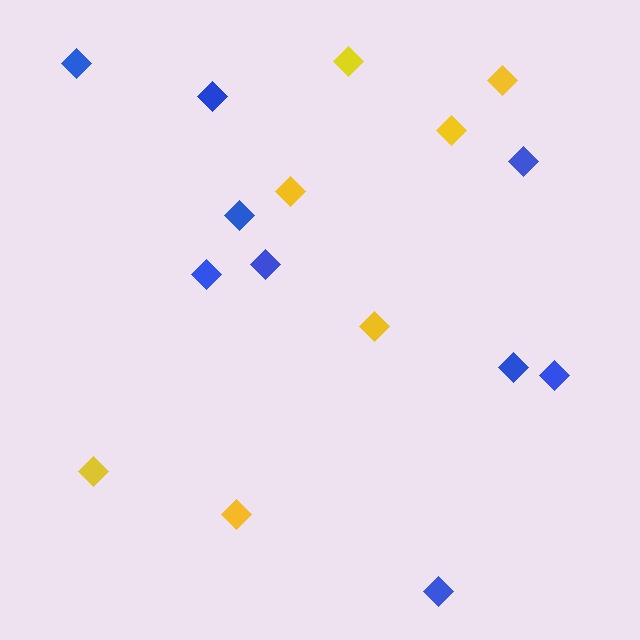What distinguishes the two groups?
There are 2 groups: one group of blue diamonds (9) and one group of yellow diamonds (7).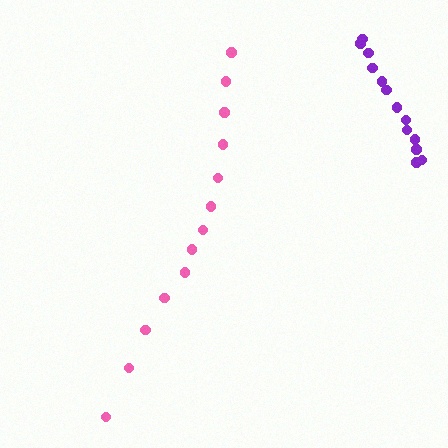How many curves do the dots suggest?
There are 2 distinct paths.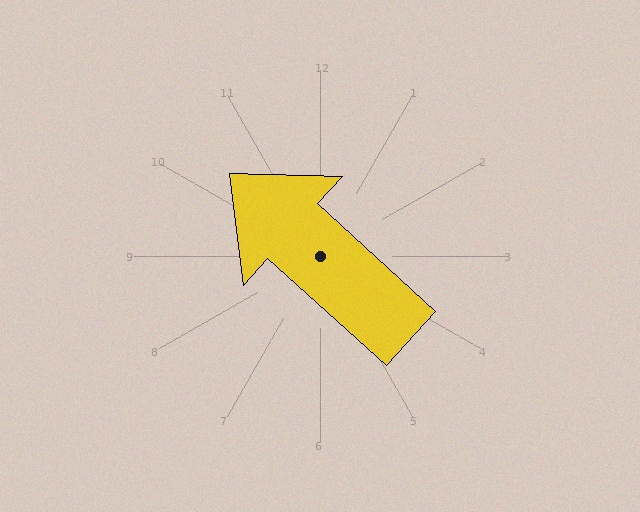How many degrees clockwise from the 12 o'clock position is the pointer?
Approximately 312 degrees.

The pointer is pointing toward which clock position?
Roughly 10 o'clock.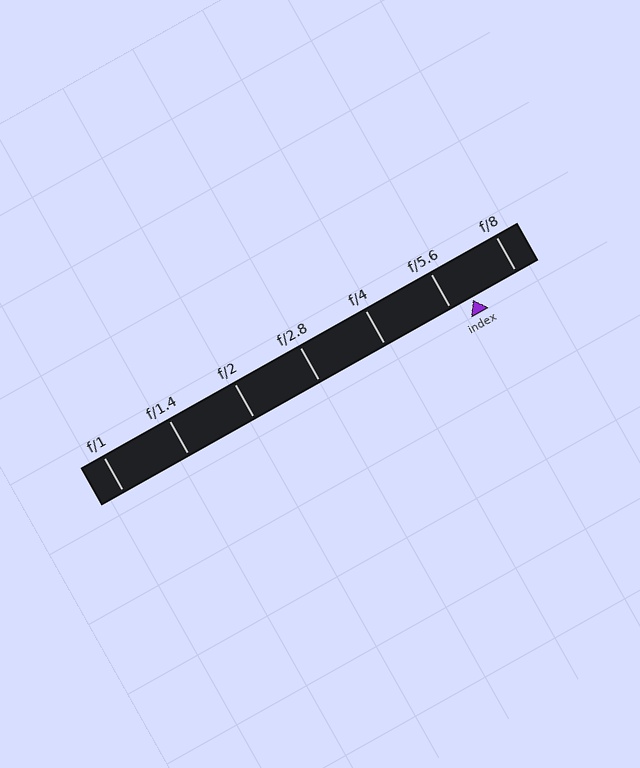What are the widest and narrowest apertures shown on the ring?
The widest aperture shown is f/1 and the narrowest is f/8.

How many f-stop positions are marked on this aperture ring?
There are 7 f-stop positions marked.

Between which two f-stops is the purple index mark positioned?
The index mark is between f/5.6 and f/8.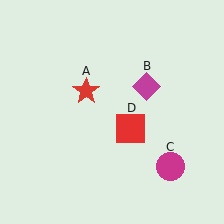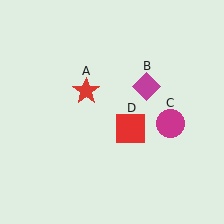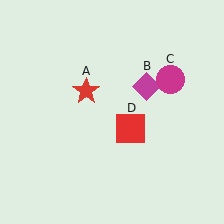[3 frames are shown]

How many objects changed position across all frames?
1 object changed position: magenta circle (object C).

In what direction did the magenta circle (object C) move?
The magenta circle (object C) moved up.